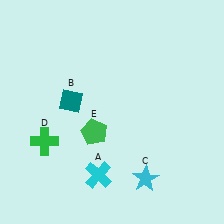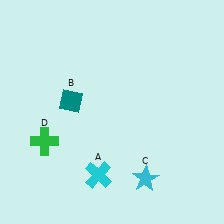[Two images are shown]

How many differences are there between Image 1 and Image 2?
There is 1 difference between the two images.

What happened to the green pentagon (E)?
The green pentagon (E) was removed in Image 2. It was in the bottom-left area of Image 1.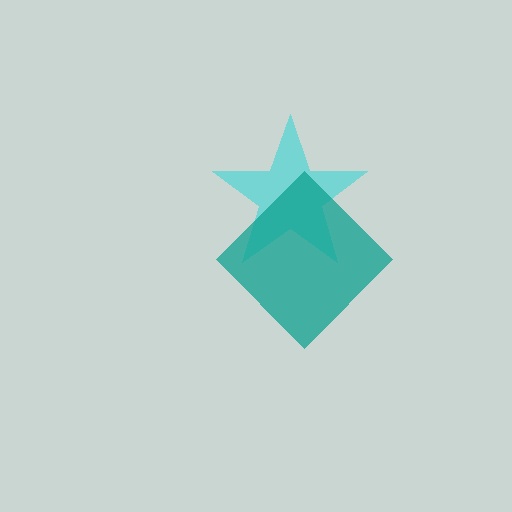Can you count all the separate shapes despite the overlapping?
Yes, there are 2 separate shapes.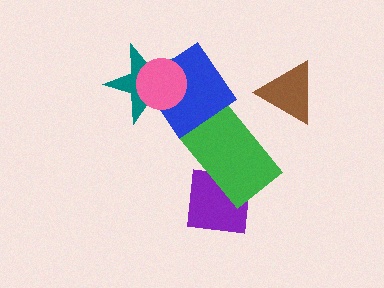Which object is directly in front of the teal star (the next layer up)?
The blue diamond is directly in front of the teal star.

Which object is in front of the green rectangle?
The blue diamond is in front of the green rectangle.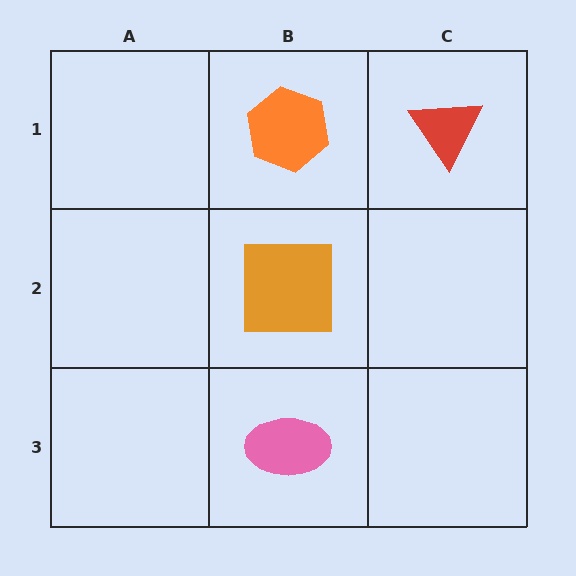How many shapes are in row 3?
1 shape.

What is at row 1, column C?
A red triangle.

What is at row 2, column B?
An orange square.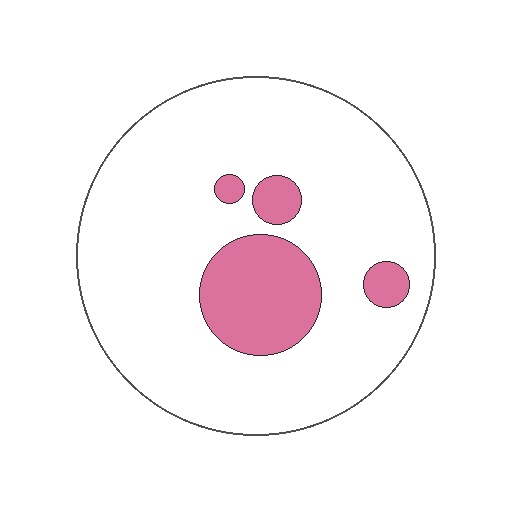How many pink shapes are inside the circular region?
4.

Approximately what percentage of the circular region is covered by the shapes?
Approximately 15%.